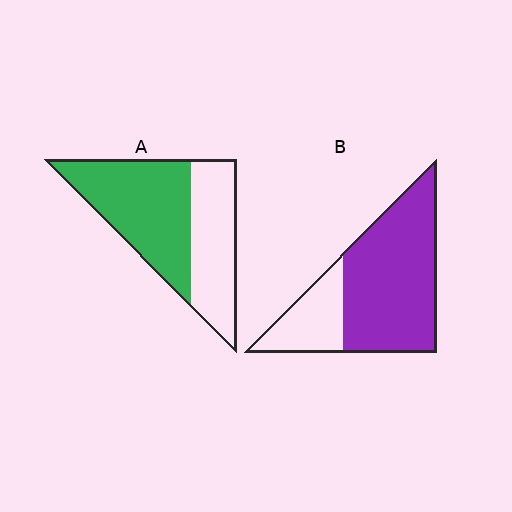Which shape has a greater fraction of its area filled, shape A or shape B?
Shape B.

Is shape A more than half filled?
Yes.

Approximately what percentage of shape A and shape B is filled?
A is approximately 60% and B is approximately 75%.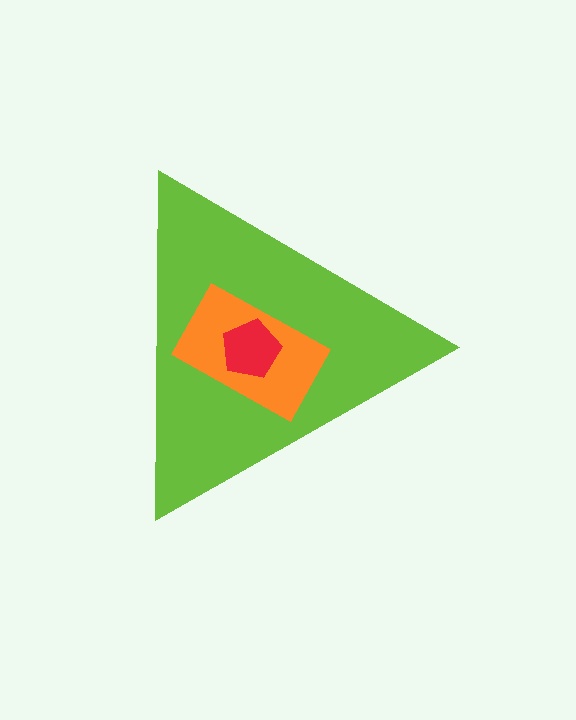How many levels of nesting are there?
3.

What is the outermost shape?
The lime triangle.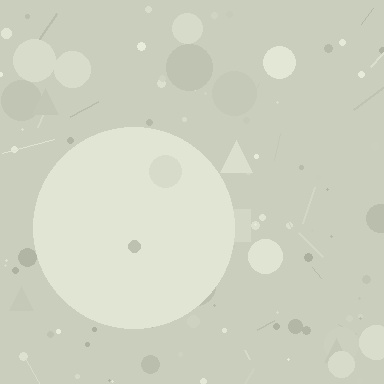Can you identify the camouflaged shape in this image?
The camouflaged shape is a circle.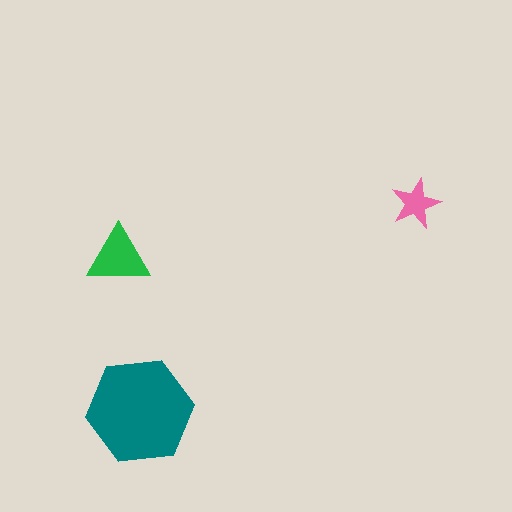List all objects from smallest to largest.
The pink star, the green triangle, the teal hexagon.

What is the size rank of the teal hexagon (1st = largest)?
1st.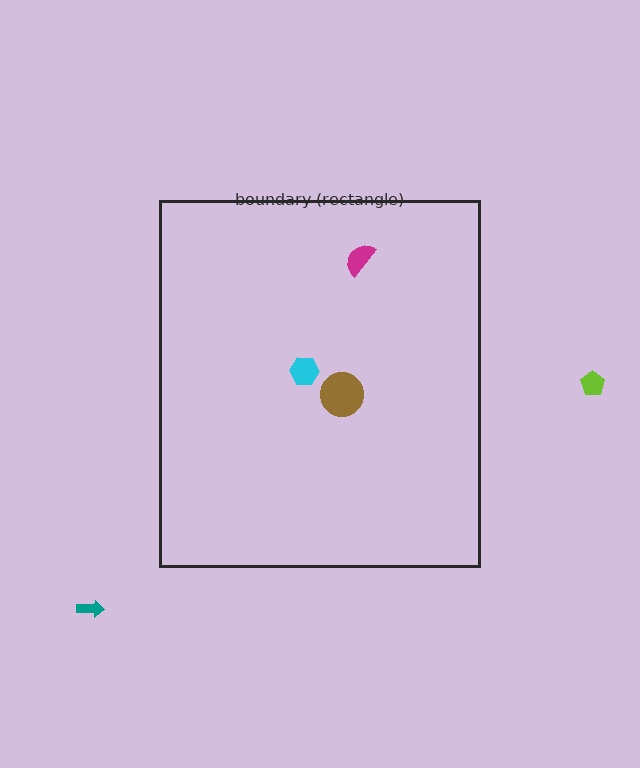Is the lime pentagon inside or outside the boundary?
Outside.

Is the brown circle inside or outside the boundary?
Inside.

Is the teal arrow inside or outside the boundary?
Outside.